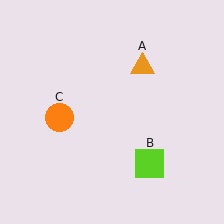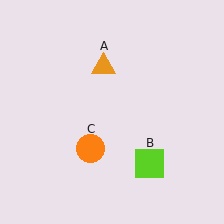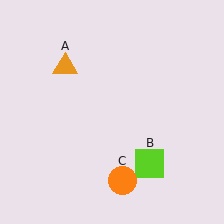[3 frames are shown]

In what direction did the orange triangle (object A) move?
The orange triangle (object A) moved left.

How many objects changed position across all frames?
2 objects changed position: orange triangle (object A), orange circle (object C).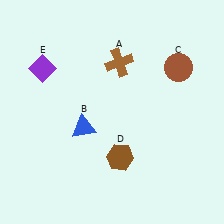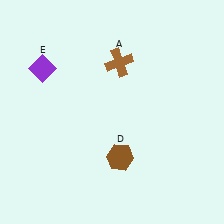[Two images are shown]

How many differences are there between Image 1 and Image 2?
There are 2 differences between the two images.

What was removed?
The blue triangle (B), the brown circle (C) were removed in Image 2.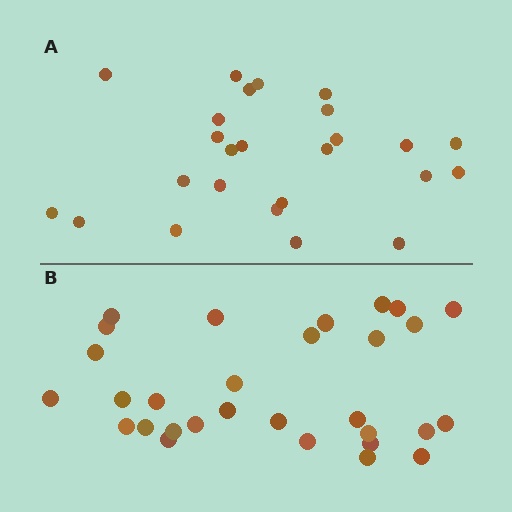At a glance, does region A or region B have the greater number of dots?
Region B (the bottom region) has more dots.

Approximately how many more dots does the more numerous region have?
Region B has about 5 more dots than region A.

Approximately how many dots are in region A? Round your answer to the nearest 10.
About 20 dots. (The exact count is 25, which rounds to 20.)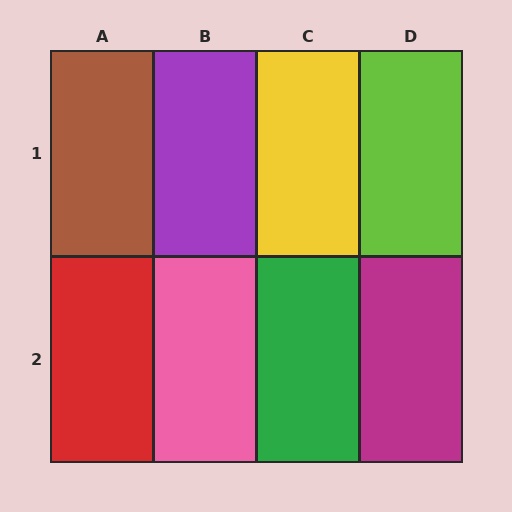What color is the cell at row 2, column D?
Magenta.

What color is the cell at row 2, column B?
Pink.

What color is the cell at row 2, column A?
Red.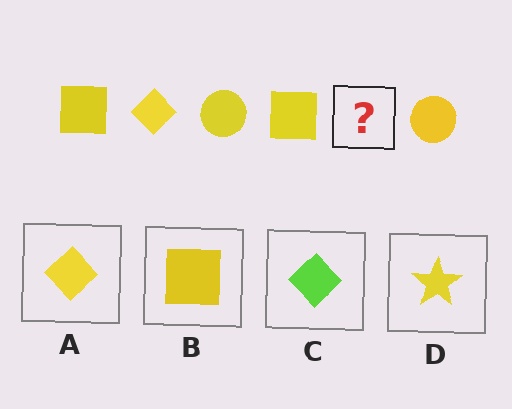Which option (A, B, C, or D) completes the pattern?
A.